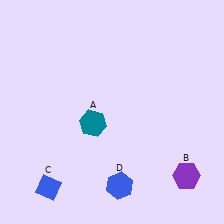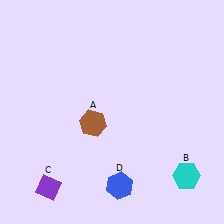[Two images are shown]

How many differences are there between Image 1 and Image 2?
There are 3 differences between the two images.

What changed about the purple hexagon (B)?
In Image 1, B is purple. In Image 2, it changed to cyan.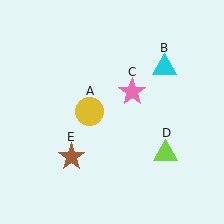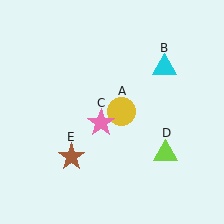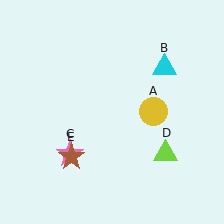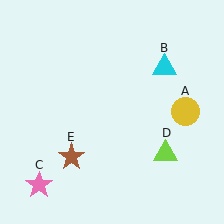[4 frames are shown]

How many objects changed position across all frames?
2 objects changed position: yellow circle (object A), pink star (object C).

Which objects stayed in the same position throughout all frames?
Cyan triangle (object B) and lime triangle (object D) and brown star (object E) remained stationary.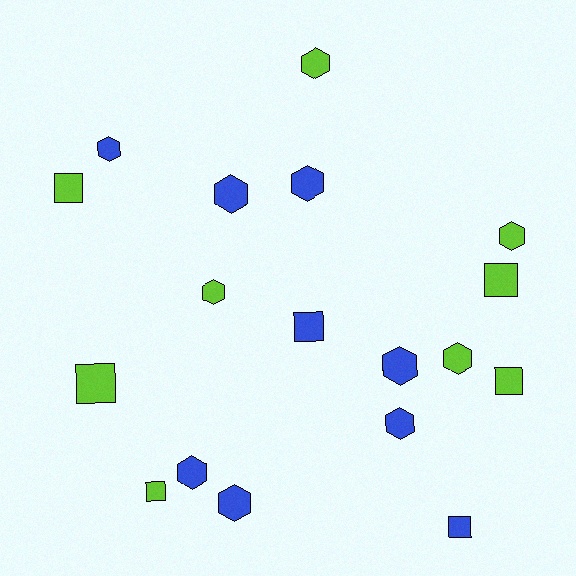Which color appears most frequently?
Blue, with 9 objects.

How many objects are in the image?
There are 18 objects.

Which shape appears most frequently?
Hexagon, with 11 objects.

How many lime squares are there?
There are 5 lime squares.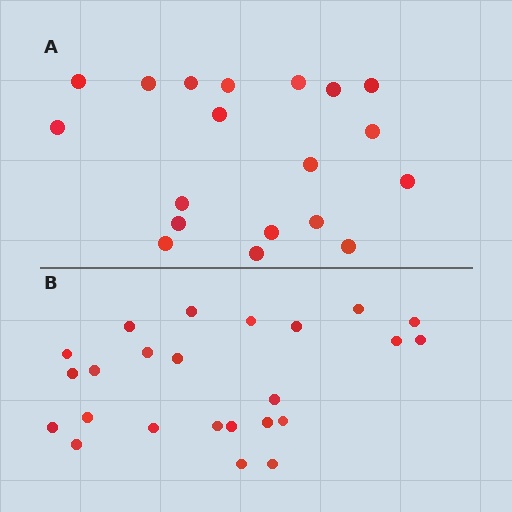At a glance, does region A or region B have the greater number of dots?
Region B (the bottom region) has more dots.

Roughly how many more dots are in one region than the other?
Region B has about 5 more dots than region A.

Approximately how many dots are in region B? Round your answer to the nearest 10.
About 20 dots. (The exact count is 24, which rounds to 20.)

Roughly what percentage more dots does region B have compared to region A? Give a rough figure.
About 25% more.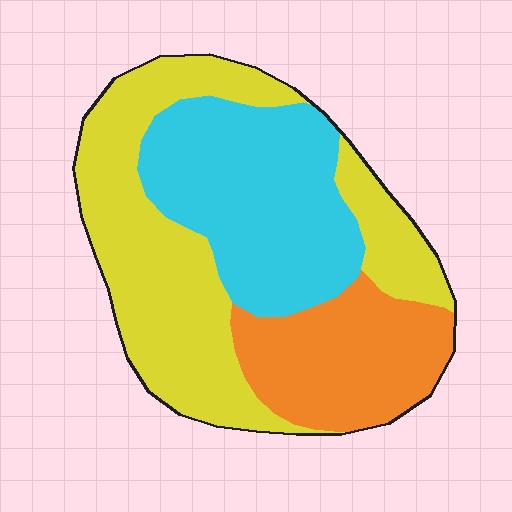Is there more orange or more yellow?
Yellow.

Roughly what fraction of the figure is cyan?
Cyan takes up about one third (1/3) of the figure.